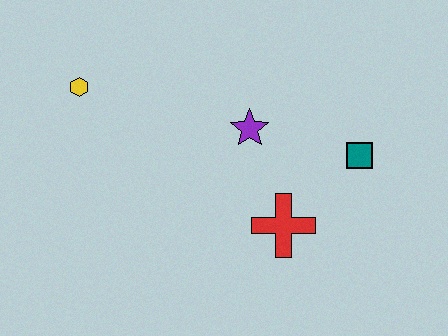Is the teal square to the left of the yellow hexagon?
No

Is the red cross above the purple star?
No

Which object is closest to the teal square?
The red cross is closest to the teal square.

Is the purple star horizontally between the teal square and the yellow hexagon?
Yes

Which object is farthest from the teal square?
The yellow hexagon is farthest from the teal square.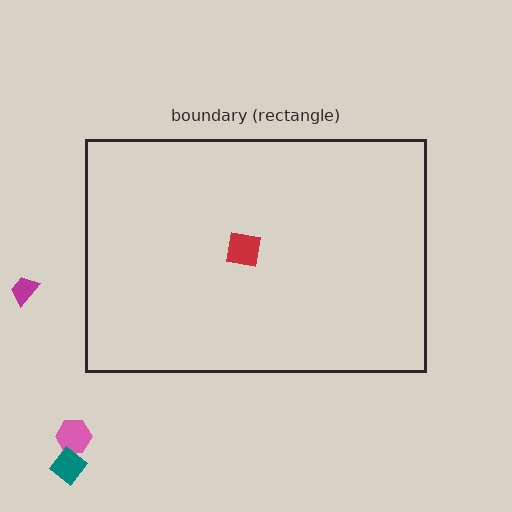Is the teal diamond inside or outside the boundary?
Outside.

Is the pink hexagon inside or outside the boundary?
Outside.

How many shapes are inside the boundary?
1 inside, 3 outside.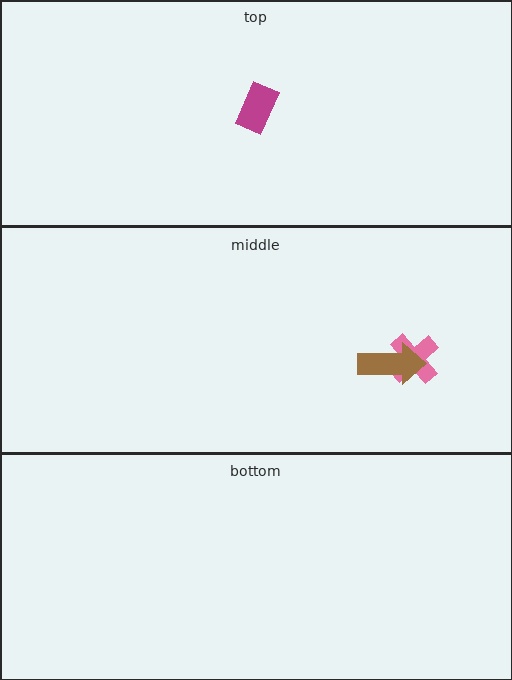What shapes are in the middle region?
The pink cross, the brown arrow.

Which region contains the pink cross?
The middle region.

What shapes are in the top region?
The magenta rectangle.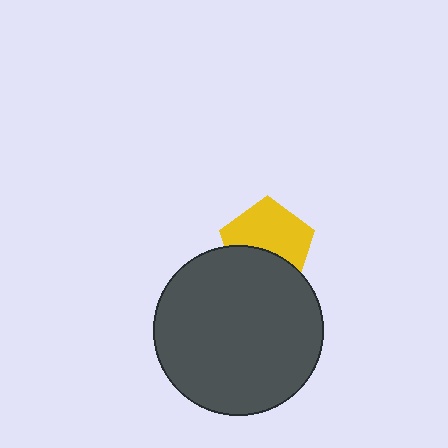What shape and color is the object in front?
The object in front is a dark gray circle.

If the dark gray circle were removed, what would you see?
You would see the complete yellow pentagon.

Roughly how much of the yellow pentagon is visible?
About half of it is visible (roughly 60%).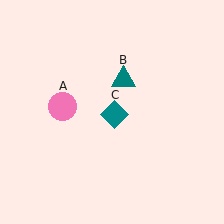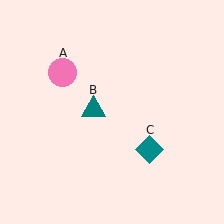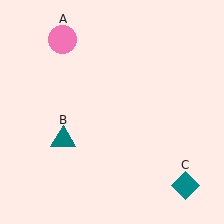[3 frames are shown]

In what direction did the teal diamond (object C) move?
The teal diamond (object C) moved down and to the right.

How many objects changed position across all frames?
3 objects changed position: pink circle (object A), teal triangle (object B), teal diamond (object C).